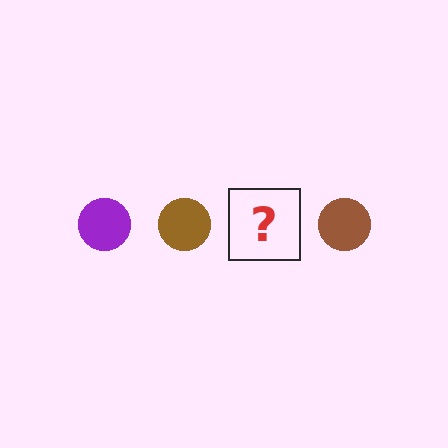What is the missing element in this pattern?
The missing element is a purple circle.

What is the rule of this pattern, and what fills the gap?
The rule is that the pattern cycles through purple, brown circles. The gap should be filled with a purple circle.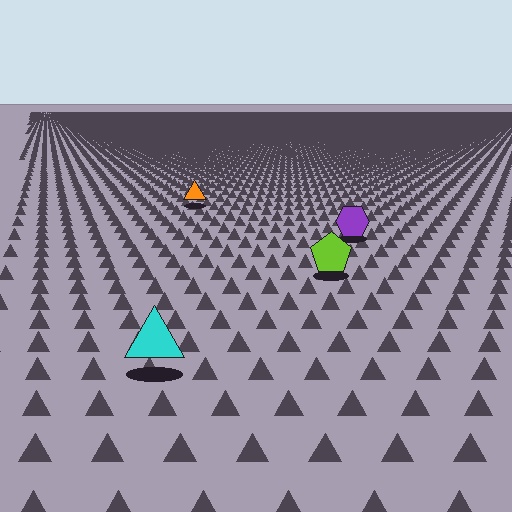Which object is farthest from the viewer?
The orange triangle is farthest from the viewer. It appears smaller and the ground texture around it is denser.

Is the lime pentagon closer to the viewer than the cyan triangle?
No. The cyan triangle is closer — you can tell from the texture gradient: the ground texture is coarser near it.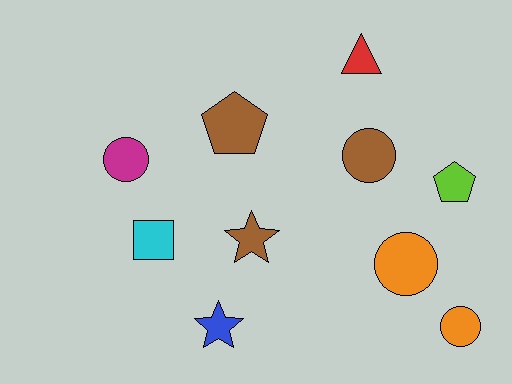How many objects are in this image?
There are 10 objects.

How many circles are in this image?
There are 4 circles.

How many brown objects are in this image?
There are 3 brown objects.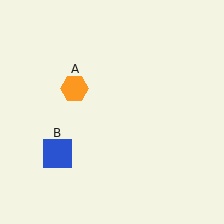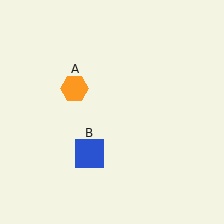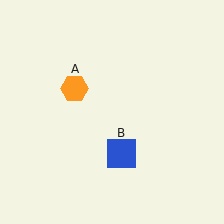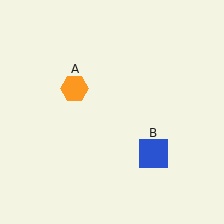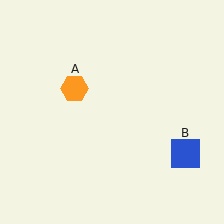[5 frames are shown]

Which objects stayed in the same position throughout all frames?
Orange hexagon (object A) remained stationary.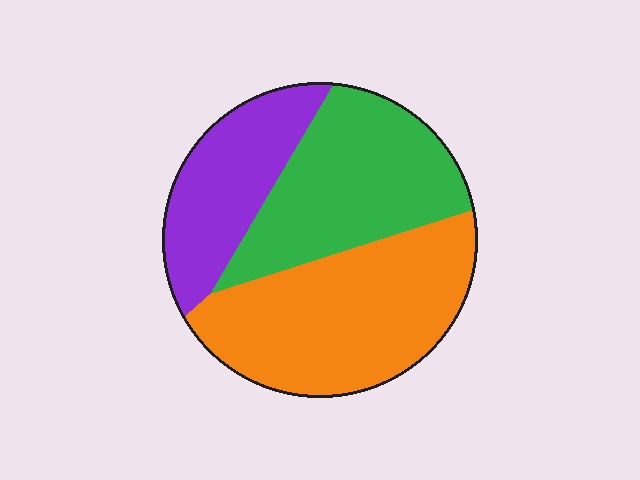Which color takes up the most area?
Orange, at roughly 40%.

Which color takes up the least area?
Purple, at roughly 25%.